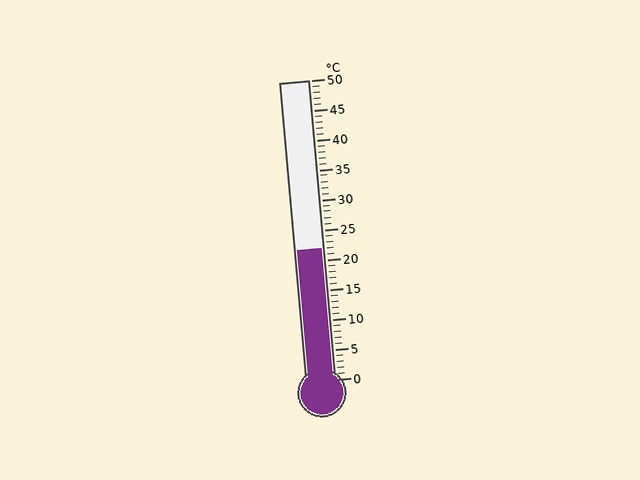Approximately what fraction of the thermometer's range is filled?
The thermometer is filled to approximately 45% of its range.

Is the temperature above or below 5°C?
The temperature is above 5°C.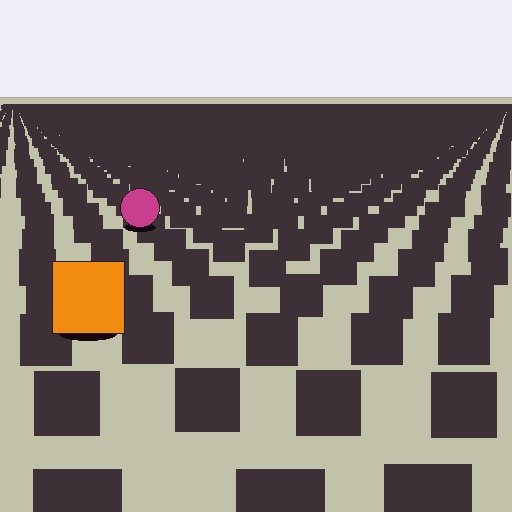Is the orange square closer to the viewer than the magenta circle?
Yes. The orange square is closer — you can tell from the texture gradient: the ground texture is coarser near it.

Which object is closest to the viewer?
The orange square is closest. The texture marks near it are larger and more spread out.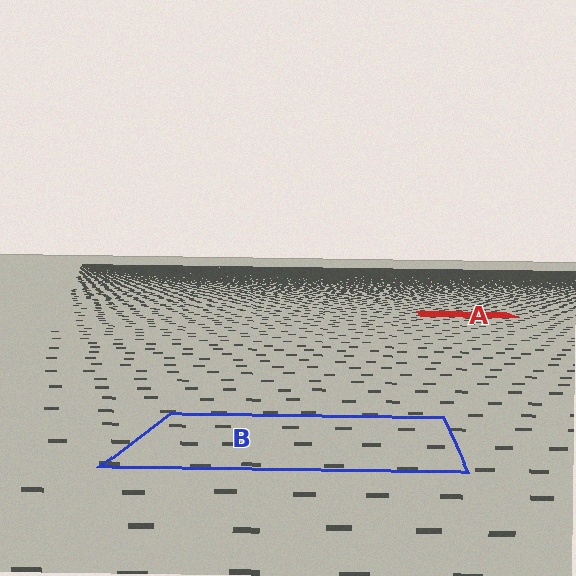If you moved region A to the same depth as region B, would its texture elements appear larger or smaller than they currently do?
They would appear larger. At a closer depth, the same texture elements are projected at a bigger on-screen size.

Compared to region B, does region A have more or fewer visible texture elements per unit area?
Region A has more texture elements per unit area — they are packed more densely because it is farther away.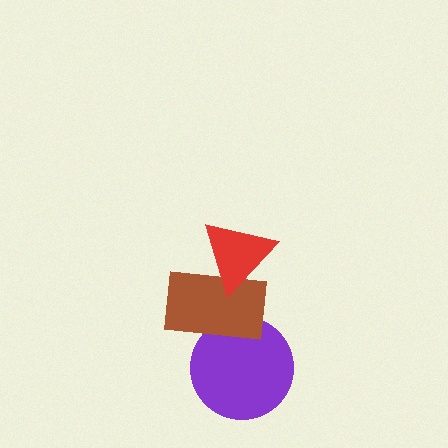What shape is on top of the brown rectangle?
The red triangle is on top of the brown rectangle.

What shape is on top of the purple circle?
The brown rectangle is on top of the purple circle.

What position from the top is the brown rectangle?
The brown rectangle is 2nd from the top.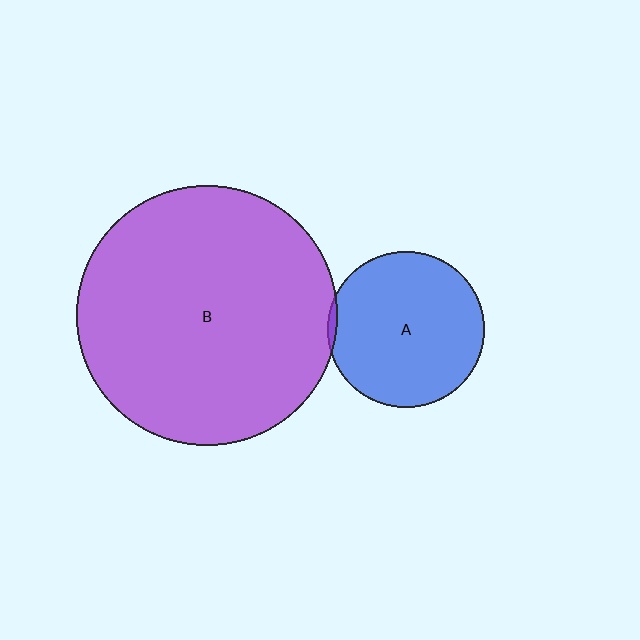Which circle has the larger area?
Circle B (purple).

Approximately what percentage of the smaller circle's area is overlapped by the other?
Approximately 5%.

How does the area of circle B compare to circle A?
Approximately 2.8 times.